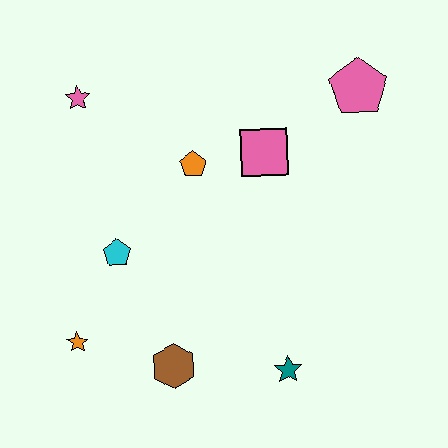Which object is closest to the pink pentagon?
The pink square is closest to the pink pentagon.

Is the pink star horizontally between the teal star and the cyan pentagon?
No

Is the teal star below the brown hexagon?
Yes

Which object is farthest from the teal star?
The pink star is farthest from the teal star.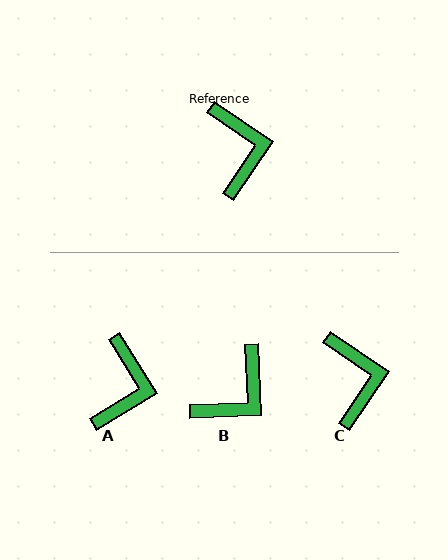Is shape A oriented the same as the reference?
No, it is off by about 24 degrees.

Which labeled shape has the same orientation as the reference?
C.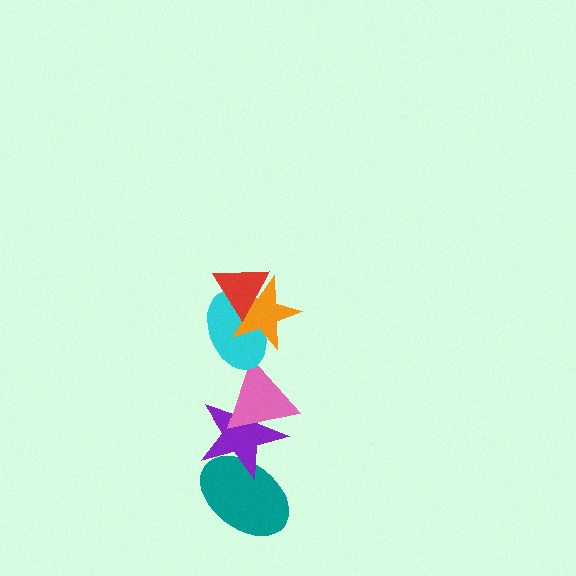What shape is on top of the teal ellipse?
The purple star is on top of the teal ellipse.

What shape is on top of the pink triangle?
The cyan ellipse is on top of the pink triangle.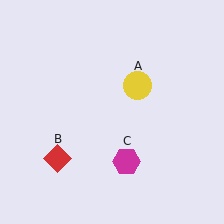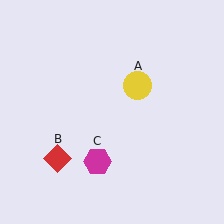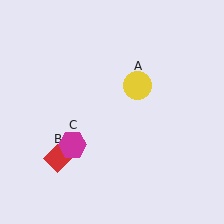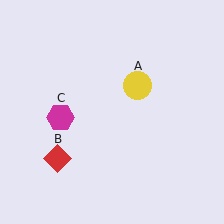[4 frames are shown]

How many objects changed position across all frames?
1 object changed position: magenta hexagon (object C).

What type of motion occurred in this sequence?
The magenta hexagon (object C) rotated clockwise around the center of the scene.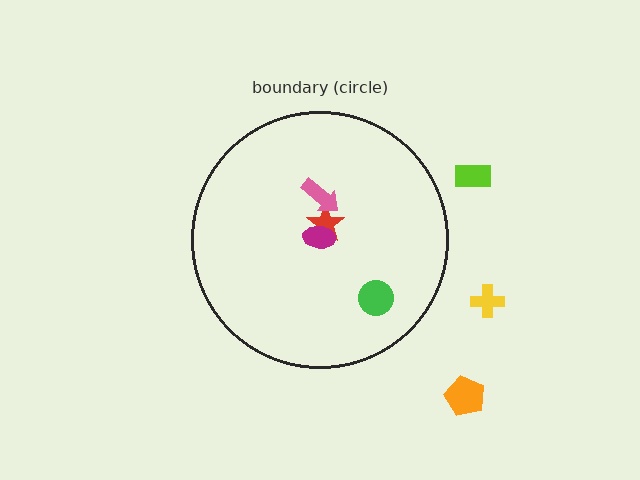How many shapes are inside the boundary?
4 inside, 3 outside.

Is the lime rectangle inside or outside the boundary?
Outside.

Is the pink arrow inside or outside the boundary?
Inside.